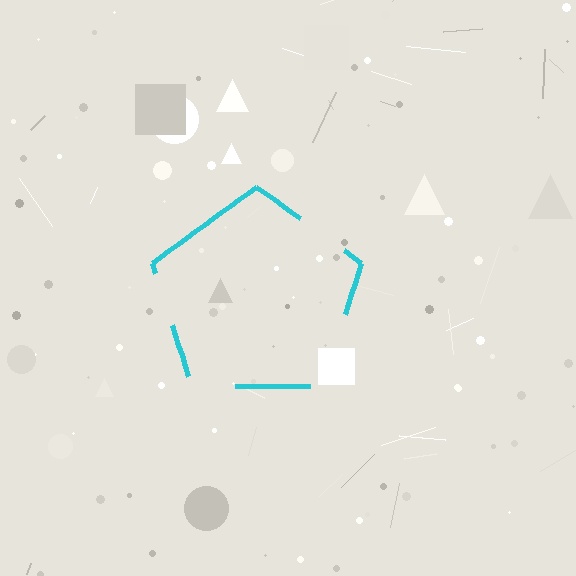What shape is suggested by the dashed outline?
The dashed outline suggests a pentagon.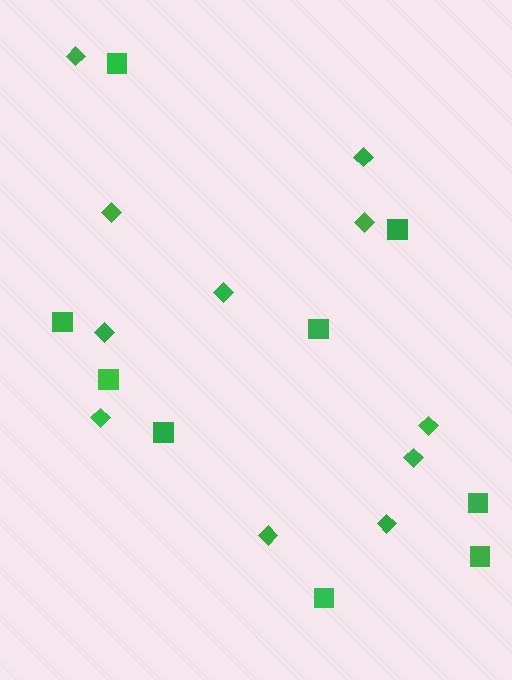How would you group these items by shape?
There are 2 groups: one group of diamonds (11) and one group of squares (9).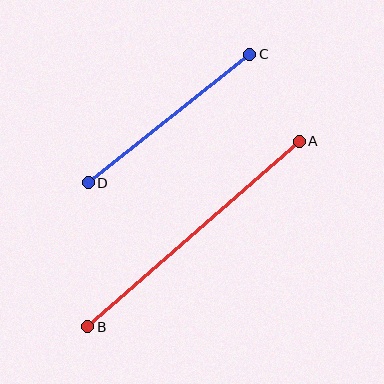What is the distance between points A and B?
The distance is approximately 281 pixels.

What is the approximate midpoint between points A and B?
The midpoint is at approximately (193, 234) pixels.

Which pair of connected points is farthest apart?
Points A and B are farthest apart.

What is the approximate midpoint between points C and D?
The midpoint is at approximately (169, 118) pixels.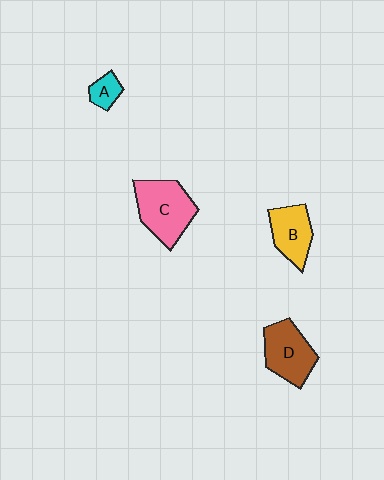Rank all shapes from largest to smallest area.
From largest to smallest: C (pink), D (brown), B (yellow), A (cyan).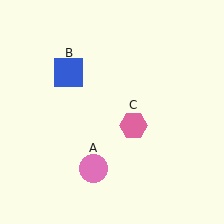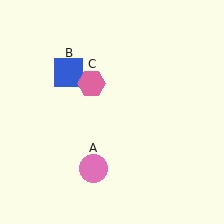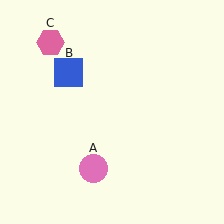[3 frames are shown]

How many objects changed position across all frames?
1 object changed position: pink hexagon (object C).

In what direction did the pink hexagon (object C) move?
The pink hexagon (object C) moved up and to the left.